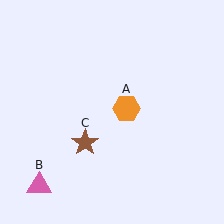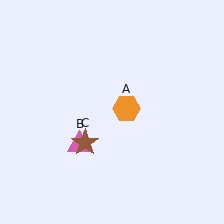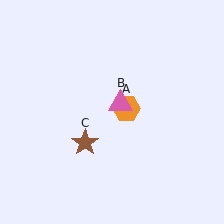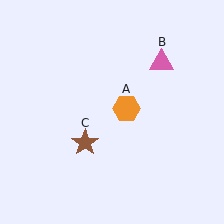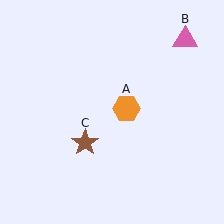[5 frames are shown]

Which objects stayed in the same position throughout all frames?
Orange hexagon (object A) and brown star (object C) remained stationary.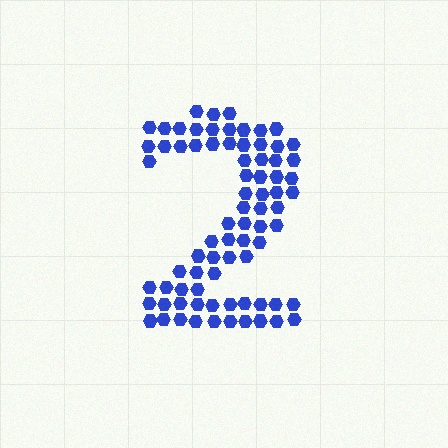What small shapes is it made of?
It is made of small hexagons.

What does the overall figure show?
The overall figure shows the digit 2.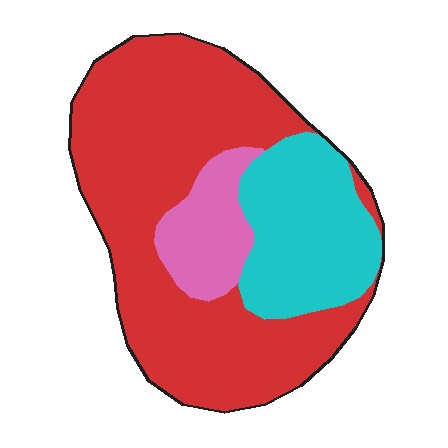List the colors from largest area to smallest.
From largest to smallest: red, cyan, pink.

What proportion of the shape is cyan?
Cyan covers roughly 25% of the shape.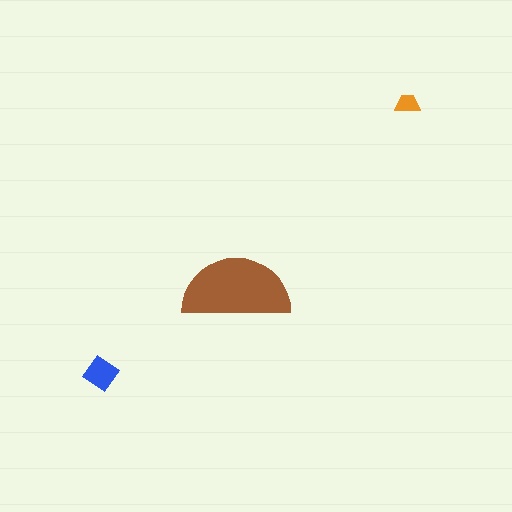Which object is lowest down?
The blue diamond is bottommost.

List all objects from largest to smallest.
The brown semicircle, the blue diamond, the orange trapezoid.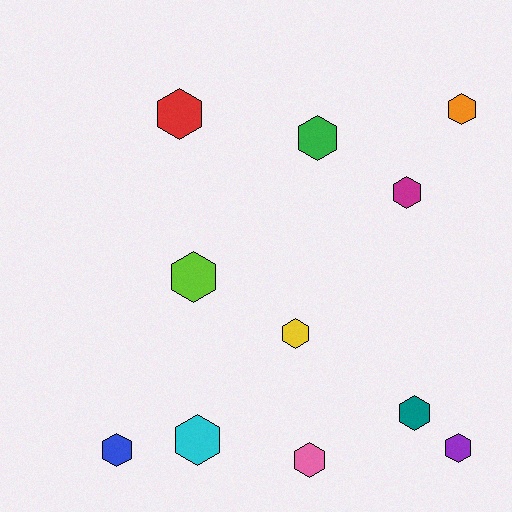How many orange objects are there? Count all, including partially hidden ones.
There is 1 orange object.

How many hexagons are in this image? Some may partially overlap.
There are 11 hexagons.